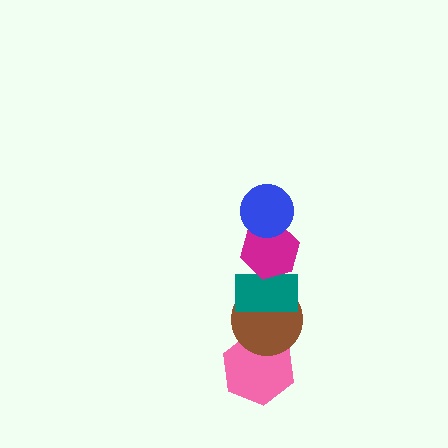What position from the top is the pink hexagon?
The pink hexagon is 5th from the top.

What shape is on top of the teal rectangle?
The magenta hexagon is on top of the teal rectangle.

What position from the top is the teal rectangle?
The teal rectangle is 3rd from the top.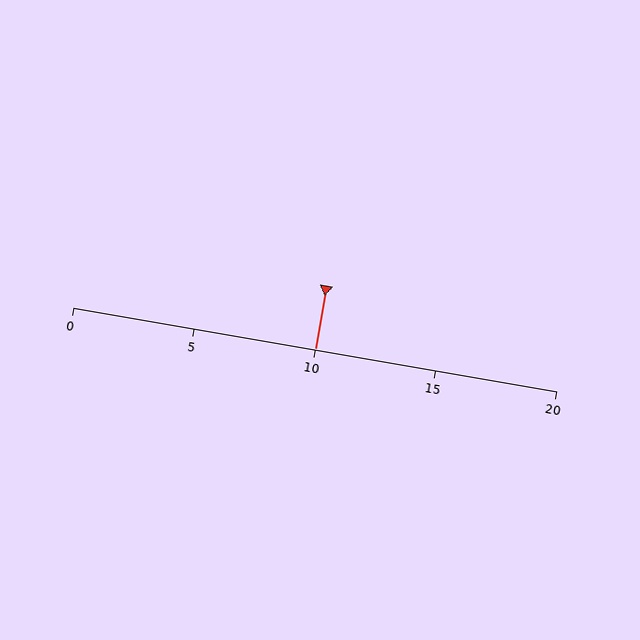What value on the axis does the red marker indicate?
The marker indicates approximately 10.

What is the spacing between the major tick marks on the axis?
The major ticks are spaced 5 apart.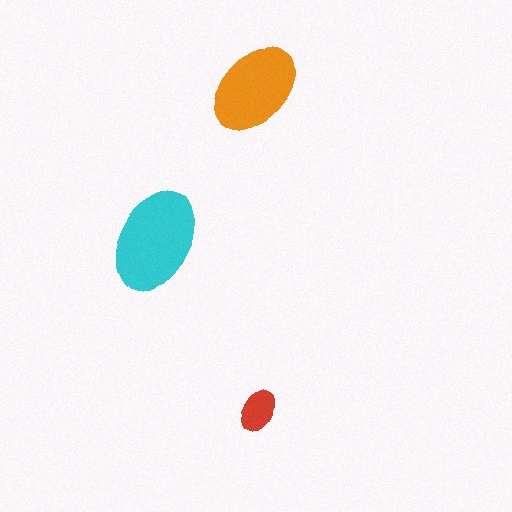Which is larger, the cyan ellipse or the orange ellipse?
The cyan one.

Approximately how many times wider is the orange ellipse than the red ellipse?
About 2 times wider.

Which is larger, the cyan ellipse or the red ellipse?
The cyan one.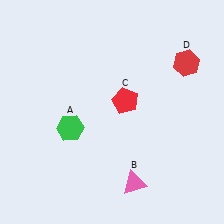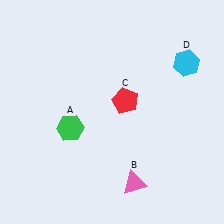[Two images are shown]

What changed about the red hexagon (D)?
In Image 1, D is red. In Image 2, it changed to cyan.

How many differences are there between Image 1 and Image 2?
There is 1 difference between the two images.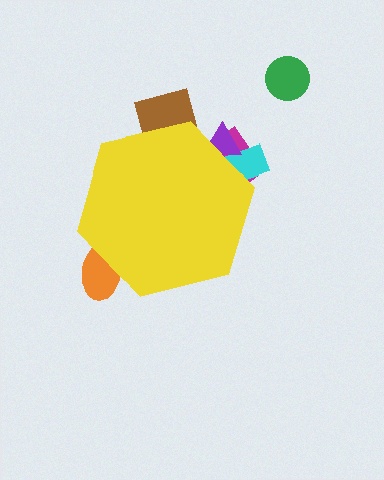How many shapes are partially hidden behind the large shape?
5 shapes are partially hidden.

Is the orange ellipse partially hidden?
Yes, the orange ellipse is partially hidden behind the yellow hexagon.